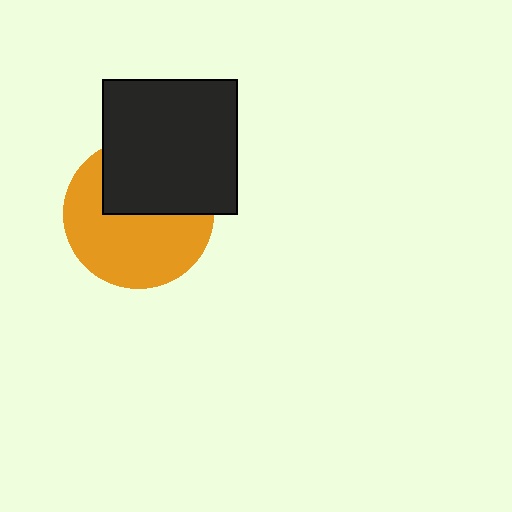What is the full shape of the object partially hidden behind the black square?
The partially hidden object is an orange circle.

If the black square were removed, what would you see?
You would see the complete orange circle.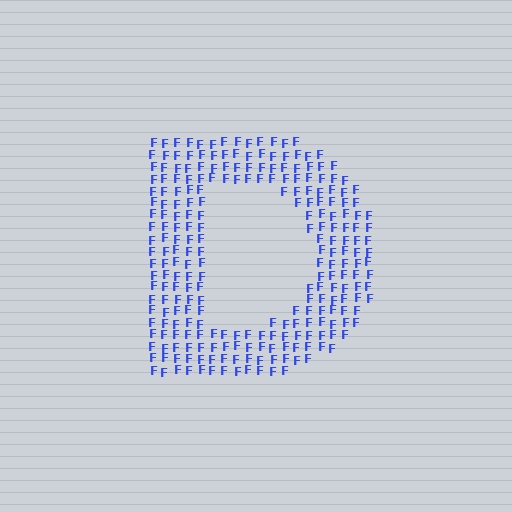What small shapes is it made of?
It is made of small letter F's.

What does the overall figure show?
The overall figure shows the letter D.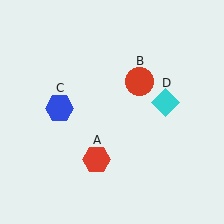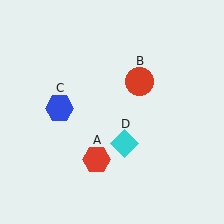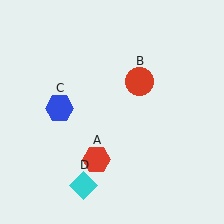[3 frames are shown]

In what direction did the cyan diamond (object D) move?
The cyan diamond (object D) moved down and to the left.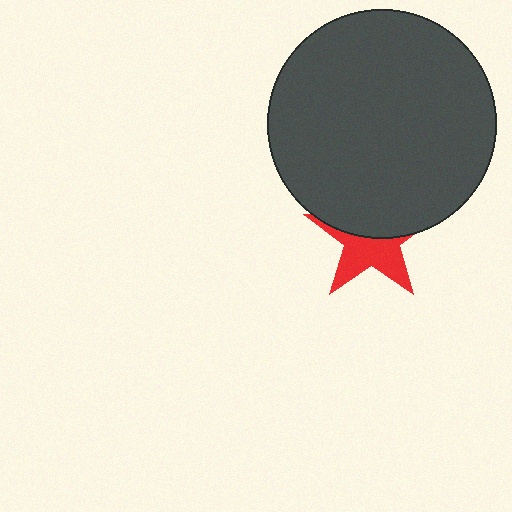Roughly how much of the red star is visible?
About half of it is visible (roughly 49%).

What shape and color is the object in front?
The object in front is a dark gray circle.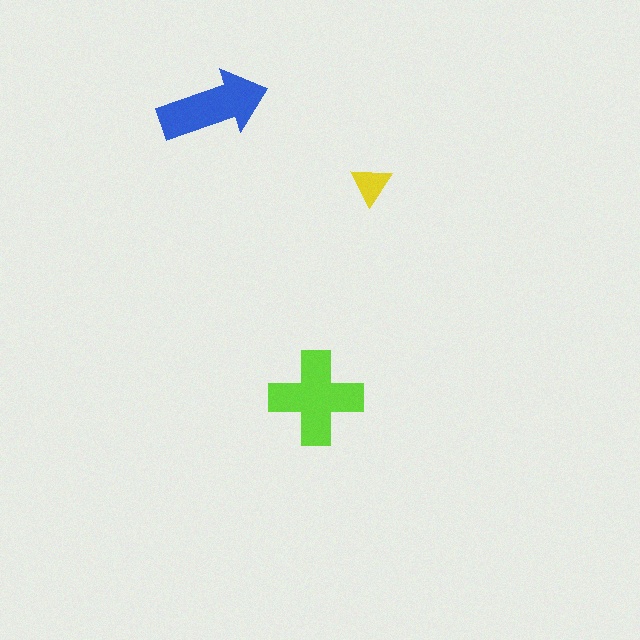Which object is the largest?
The lime cross.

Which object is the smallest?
The yellow triangle.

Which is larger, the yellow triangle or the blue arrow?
The blue arrow.